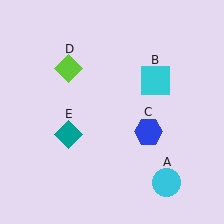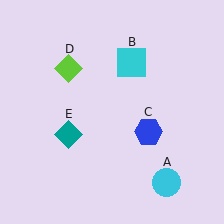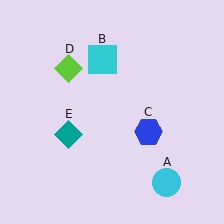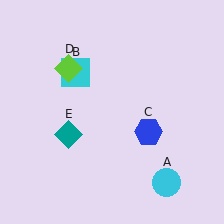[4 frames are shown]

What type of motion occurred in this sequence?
The cyan square (object B) rotated counterclockwise around the center of the scene.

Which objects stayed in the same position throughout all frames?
Cyan circle (object A) and blue hexagon (object C) and lime diamond (object D) and teal diamond (object E) remained stationary.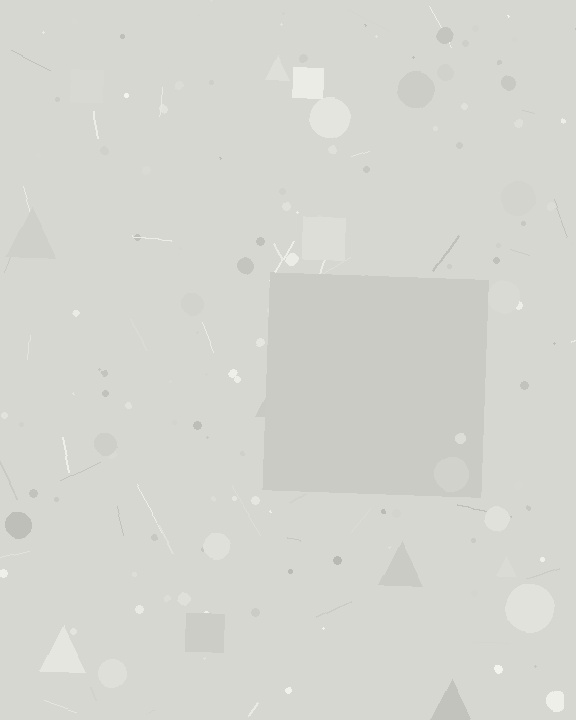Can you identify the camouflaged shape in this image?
The camouflaged shape is a square.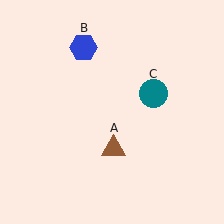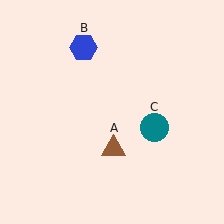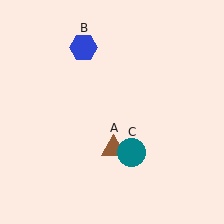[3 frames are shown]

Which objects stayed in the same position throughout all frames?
Brown triangle (object A) and blue hexagon (object B) remained stationary.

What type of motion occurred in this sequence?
The teal circle (object C) rotated clockwise around the center of the scene.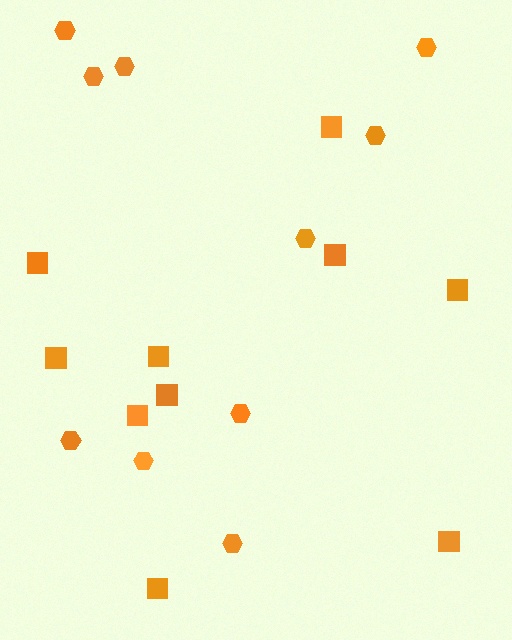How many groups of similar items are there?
There are 2 groups: one group of squares (10) and one group of hexagons (10).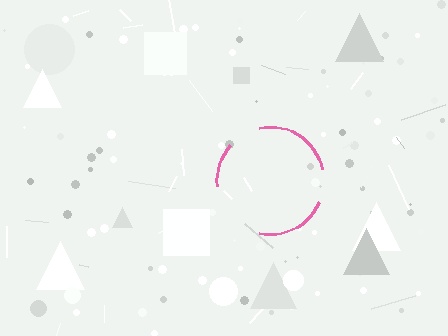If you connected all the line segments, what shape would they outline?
They would outline a circle.